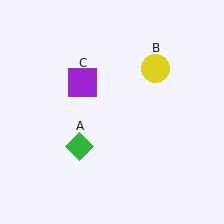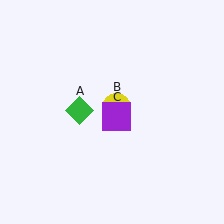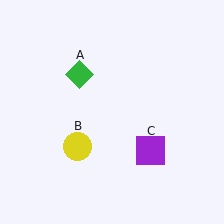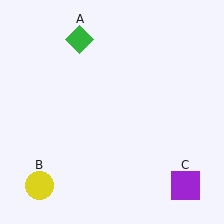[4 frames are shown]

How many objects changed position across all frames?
3 objects changed position: green diamond (object A), yellow circle (object B), purple square (object C).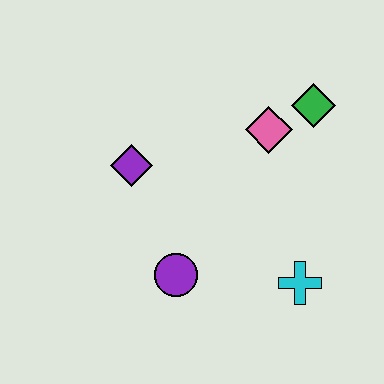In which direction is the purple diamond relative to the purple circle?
The purple diamond is above the purple circle.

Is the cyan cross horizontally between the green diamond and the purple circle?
Yes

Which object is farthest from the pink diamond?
The purple circle is farthest from the pink diamond.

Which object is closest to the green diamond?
The pink diamond is closest to the green diamond.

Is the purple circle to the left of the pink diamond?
Yes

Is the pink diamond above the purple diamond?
Yes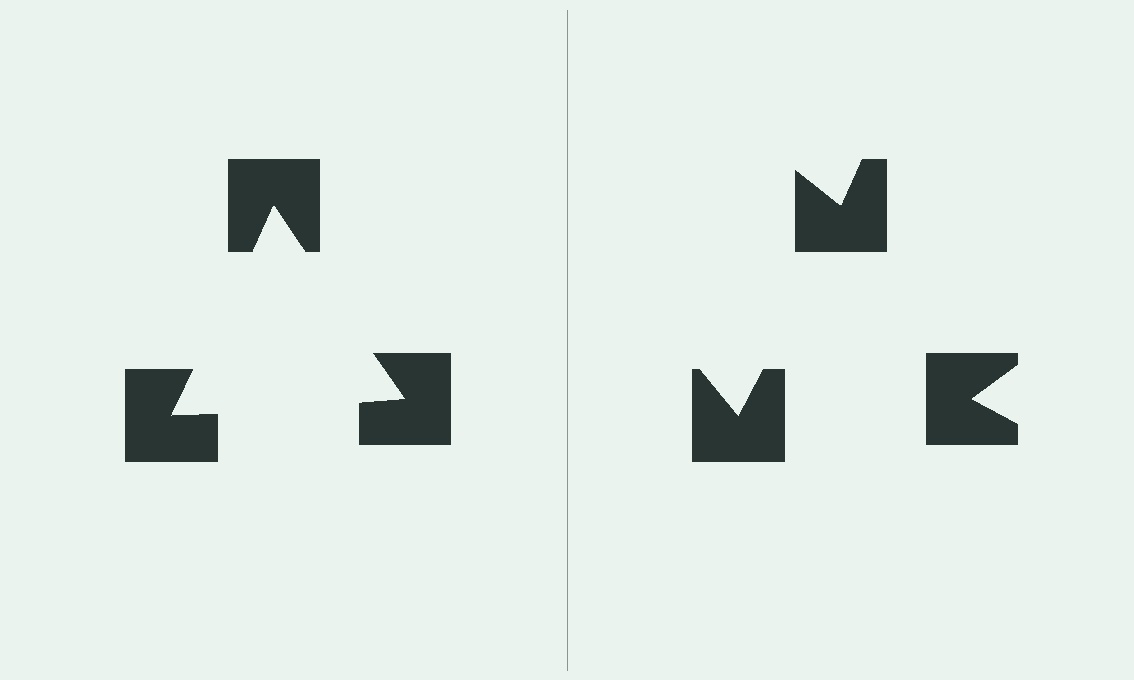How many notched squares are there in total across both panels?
6 — 3 on each side.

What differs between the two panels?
The notched squares are positioned identically on both sides; only the wedge orientations differ. On the left they align to a triangle; on the right they are misaligned.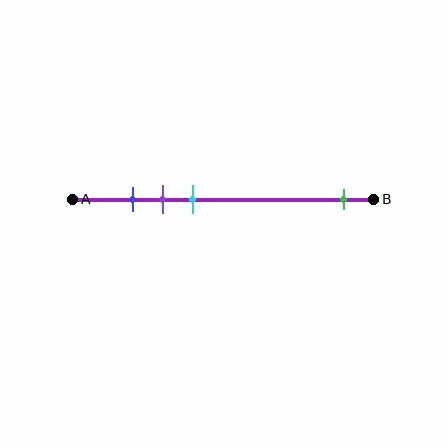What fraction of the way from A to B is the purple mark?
The purple mark is approximately 30% (0.3) of the way from A to B.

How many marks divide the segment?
There are 4 marks dividing the segment.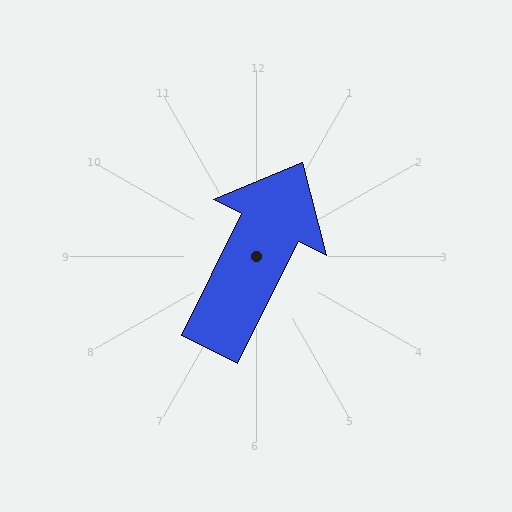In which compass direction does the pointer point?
Northeast.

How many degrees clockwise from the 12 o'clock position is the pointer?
Approximately 26 degrees.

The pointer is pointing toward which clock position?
Roughly 1 o'clock.